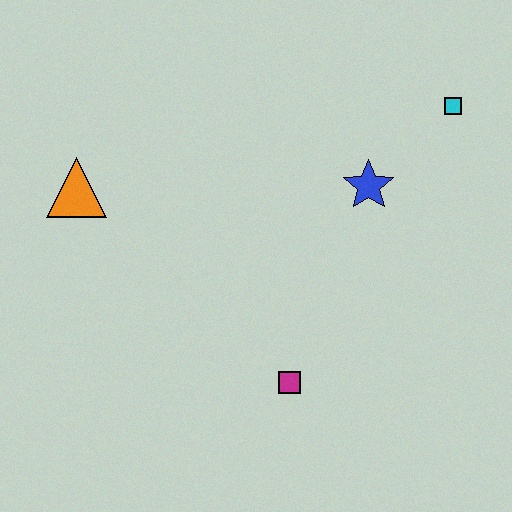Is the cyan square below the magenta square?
No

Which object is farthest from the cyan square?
The orange triangle is farthest from the cyan square.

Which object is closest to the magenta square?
The blue star is closest to the magenta square.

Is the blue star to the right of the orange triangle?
Yes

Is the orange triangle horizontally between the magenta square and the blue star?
No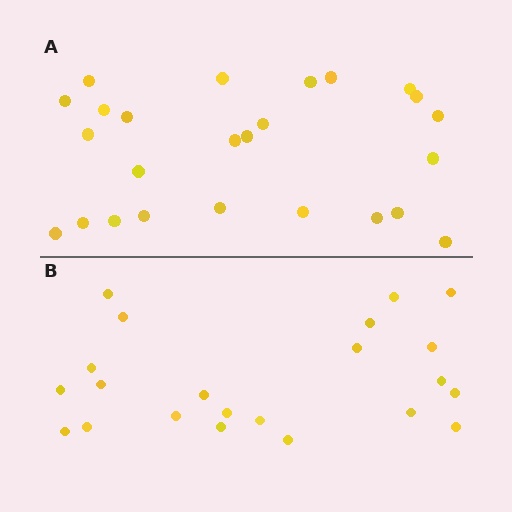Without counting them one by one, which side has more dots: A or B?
Region A (the top region) has more dots.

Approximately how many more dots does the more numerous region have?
Region A has just a few more — roughly 2 or 3 more dots than region B.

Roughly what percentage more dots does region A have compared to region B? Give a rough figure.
About 15% more.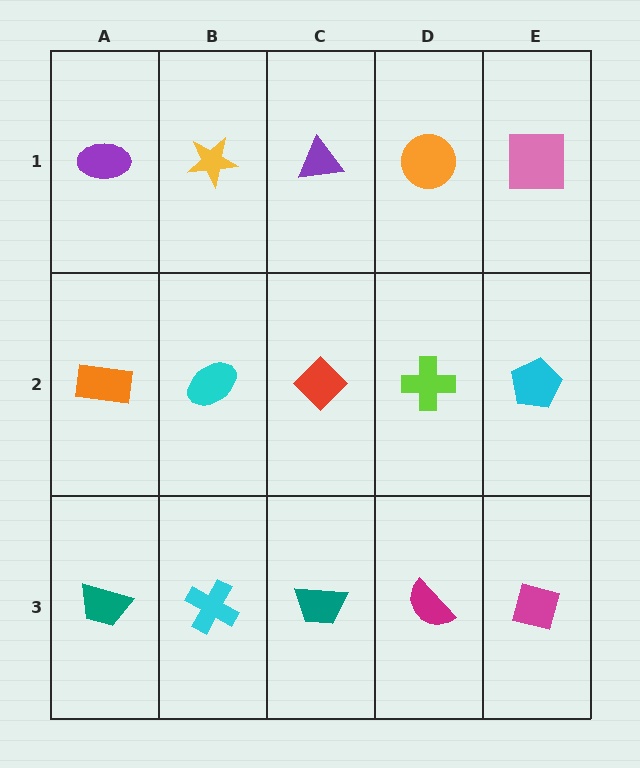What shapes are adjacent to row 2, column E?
A pink square (row 1, column E), a magenta square (row 3, column E), a lime cross (row 2, column D).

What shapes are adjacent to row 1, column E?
A cyan pentagon (row 2, column E), an orange circle (row 1, column D).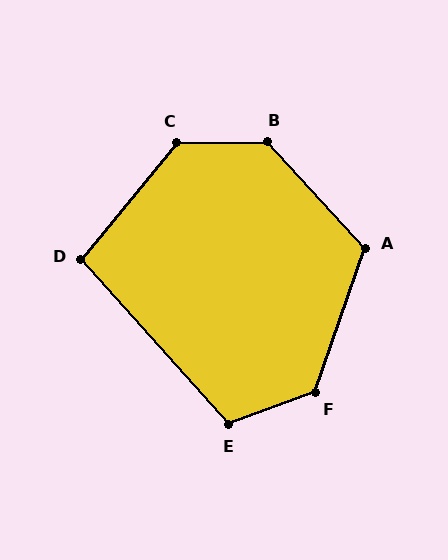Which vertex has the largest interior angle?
B, at approximately 132 degrees.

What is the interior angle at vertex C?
Approximately 130 degrees (obtuse).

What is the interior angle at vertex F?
Approximately 130 degrees (obtuse).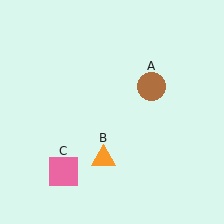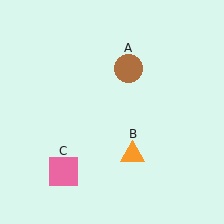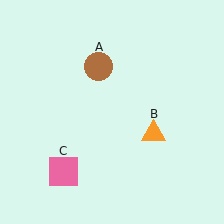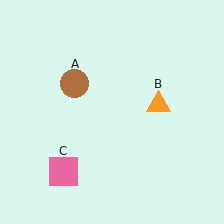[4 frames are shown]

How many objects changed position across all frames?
2 objects changed position: brown circle (object A), orange triangle (object B).